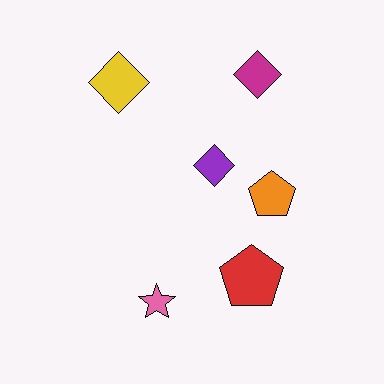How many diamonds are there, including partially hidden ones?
There are 3 diamonds.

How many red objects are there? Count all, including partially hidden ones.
There is 1 red object.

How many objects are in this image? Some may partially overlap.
There are 6 objects.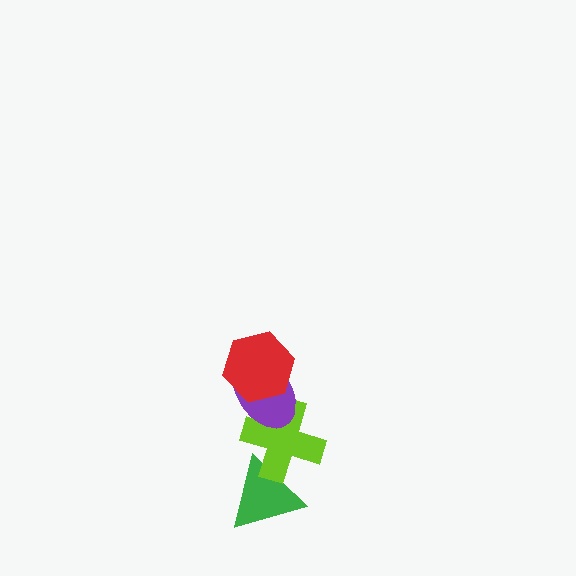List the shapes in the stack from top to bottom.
From top to bottom: the red hexagon, the purple ellipse, the lime cross, the green triangle.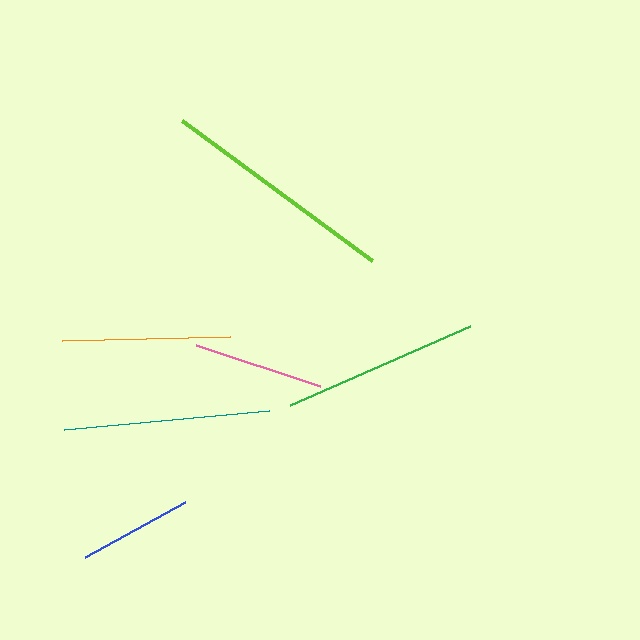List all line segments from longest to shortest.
From longest to shortest: lime, teal, green, orange, pink, blue.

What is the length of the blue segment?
The blue segment is approximately 114 pixels long.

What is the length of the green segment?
The green segment is approximately 196 pixels long.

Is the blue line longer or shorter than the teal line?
The teal line is longer than the blue line.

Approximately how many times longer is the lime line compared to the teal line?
The lime line is approximately 1.1 times the length of the teal line.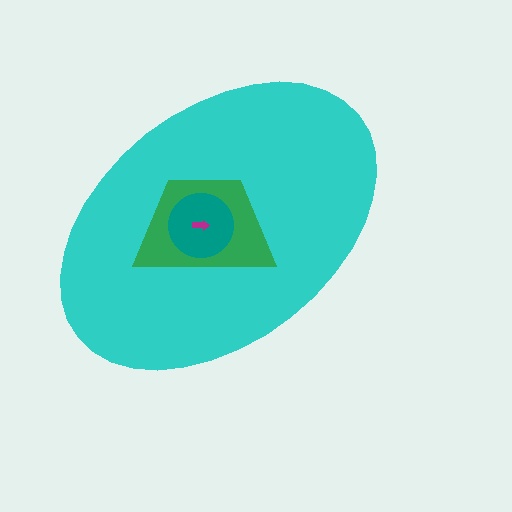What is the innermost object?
The magenta arrow.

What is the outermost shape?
The cyan ellipse.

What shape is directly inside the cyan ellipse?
The green trapezoid.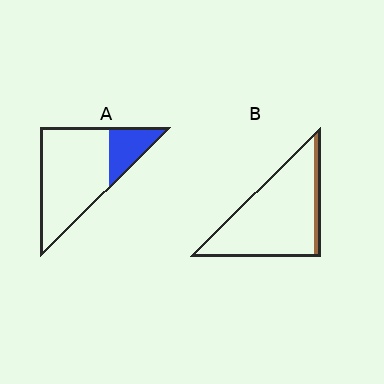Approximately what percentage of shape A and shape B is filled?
A is approximately 25% and B is approximately 10%.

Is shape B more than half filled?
No.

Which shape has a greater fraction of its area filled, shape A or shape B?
Shape A.